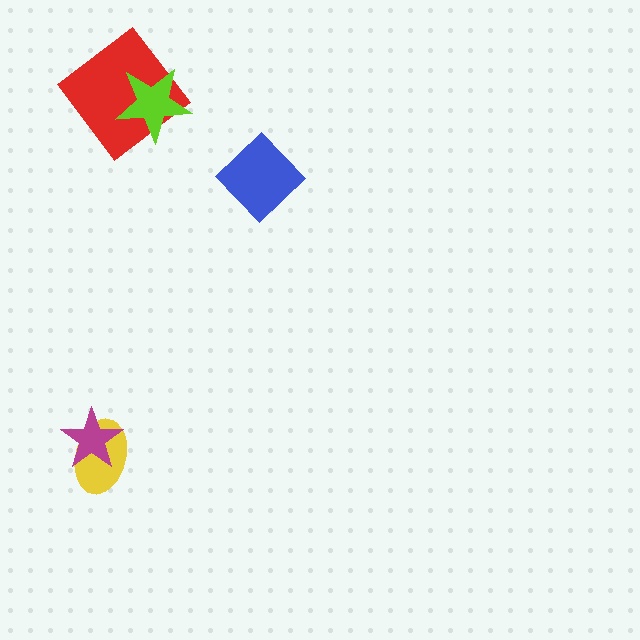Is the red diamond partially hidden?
Yes, it is partially covered by another shape.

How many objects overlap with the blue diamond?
0 objects overlap with the blue diamond.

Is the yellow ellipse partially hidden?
Yes, it is partially covered by another shape.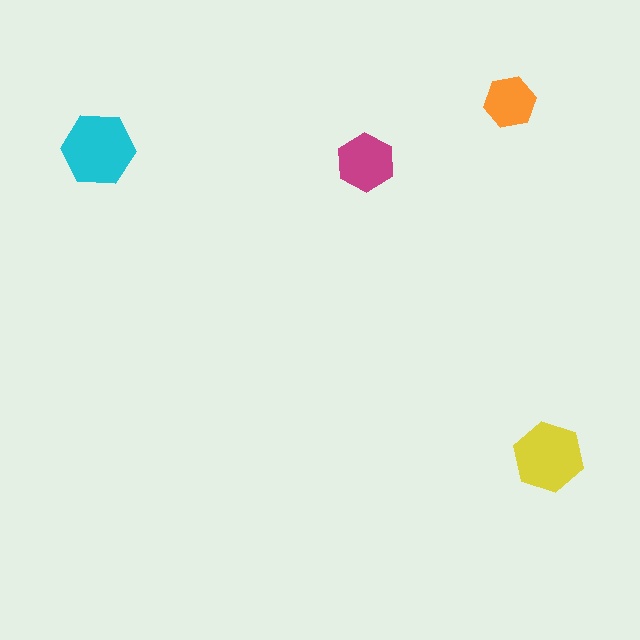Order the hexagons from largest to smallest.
the cyan one, the yellow one, the magenta one, the orange one.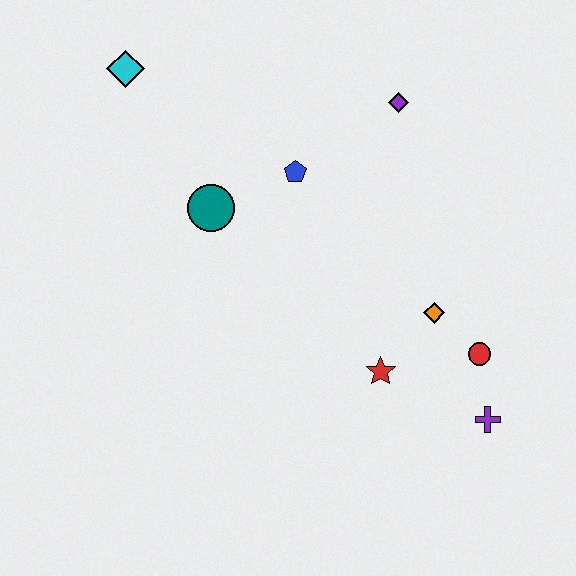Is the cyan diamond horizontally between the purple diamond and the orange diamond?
No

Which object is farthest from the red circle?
The cyan diamond is farthest from the red circle.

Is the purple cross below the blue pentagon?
Yes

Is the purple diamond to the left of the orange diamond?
Yes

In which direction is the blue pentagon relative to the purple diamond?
The blue pentagon is to the left of the purple diamond.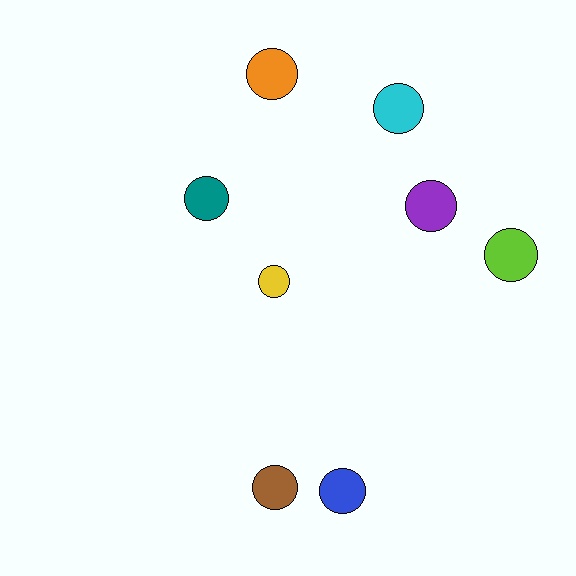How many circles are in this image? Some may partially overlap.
There are 8 circles.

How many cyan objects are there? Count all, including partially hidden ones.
There is 1 cyan object.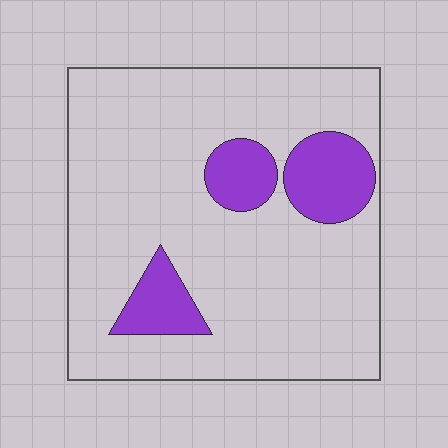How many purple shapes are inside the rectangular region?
3.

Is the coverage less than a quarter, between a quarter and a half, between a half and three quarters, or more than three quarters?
Less than a quarter.